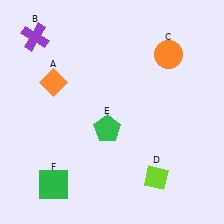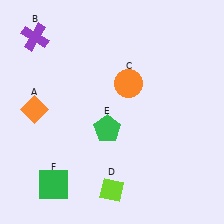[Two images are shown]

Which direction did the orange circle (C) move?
The orange circle (C) moved left.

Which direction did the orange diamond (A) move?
The orange diamond (A) moved down.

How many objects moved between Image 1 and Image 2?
3 objects moved between the two images.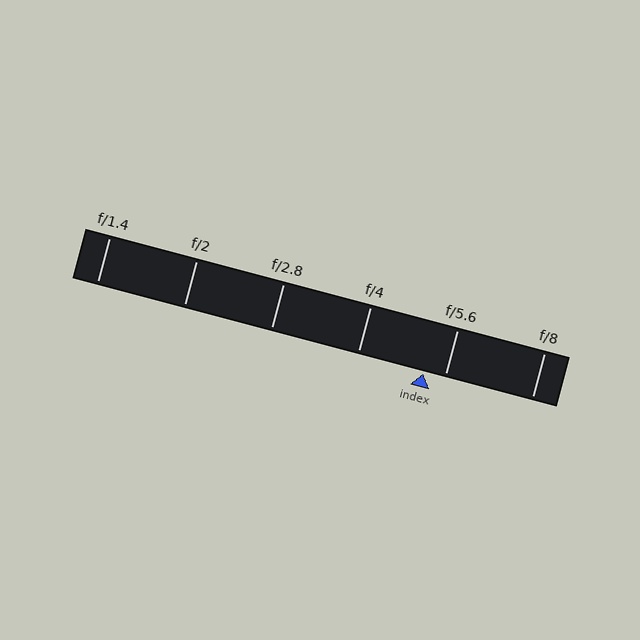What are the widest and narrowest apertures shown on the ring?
The widest aperture shown is f/1.4 and the narrowest is f/8.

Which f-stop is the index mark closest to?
The index mark is closest to f/5.6.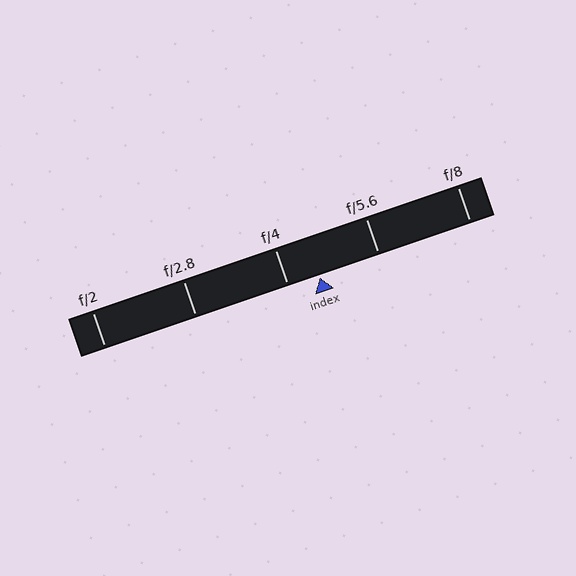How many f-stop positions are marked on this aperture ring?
There are 5 f-stop positions marked.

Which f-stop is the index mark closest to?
The index mark is closest to f/4.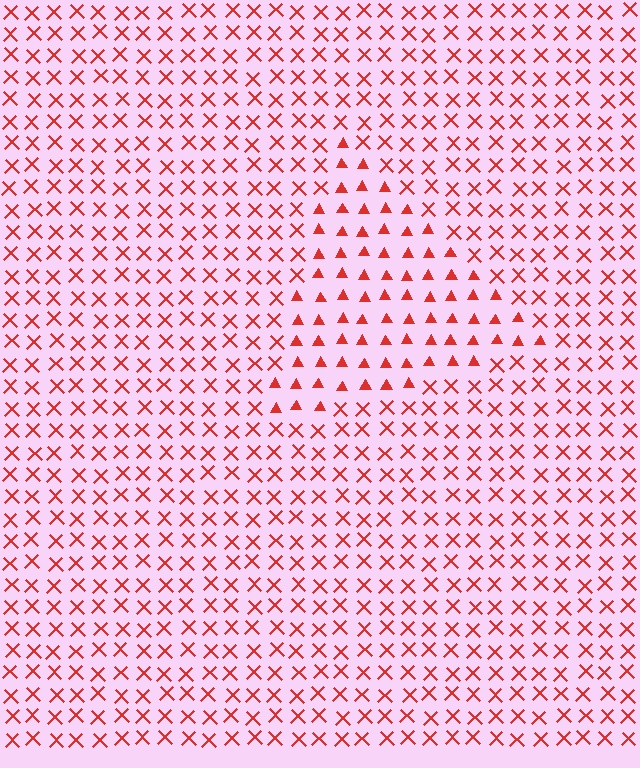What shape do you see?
I see a triangle.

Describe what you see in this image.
The image is filled with small red elements arranged in a uniform grid. A triangle-shaped region contains triangles, while the surrounding area contains X marks. The boundary is defined purely by the change in element shape.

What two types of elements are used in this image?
The image uses triangles inside the triangle region and X marks outside it.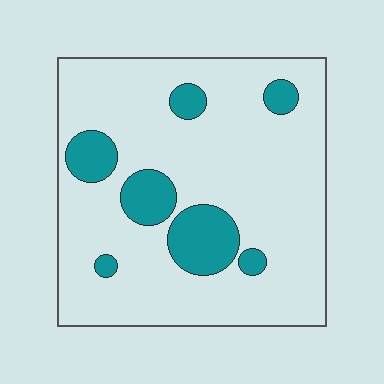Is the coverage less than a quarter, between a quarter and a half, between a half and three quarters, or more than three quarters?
Less than a quarter.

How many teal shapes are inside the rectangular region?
7.